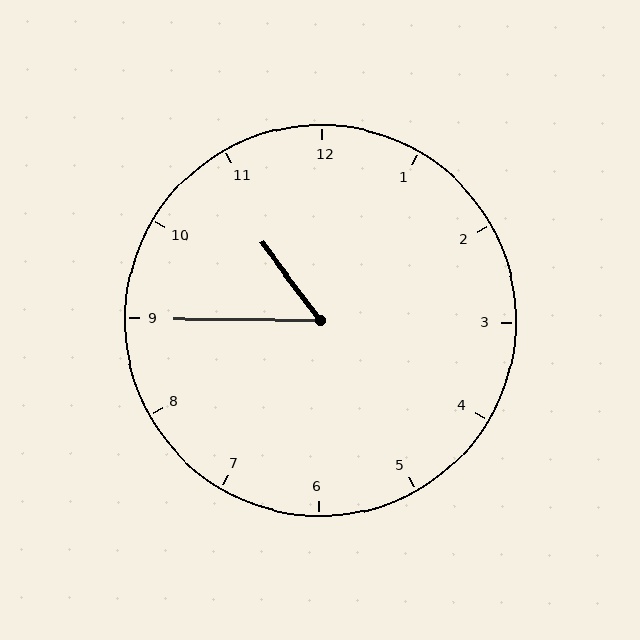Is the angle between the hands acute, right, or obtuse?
It is acute.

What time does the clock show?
10:45.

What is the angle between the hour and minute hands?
Approximately 52 degrees.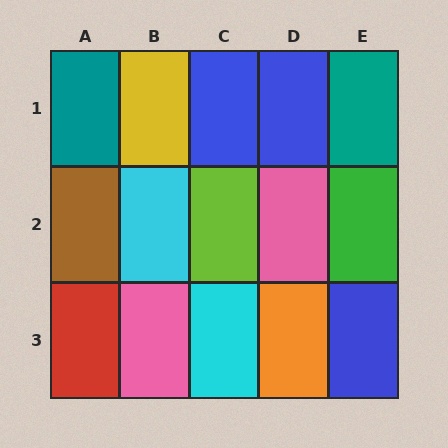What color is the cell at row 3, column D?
Orange.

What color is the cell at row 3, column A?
Red.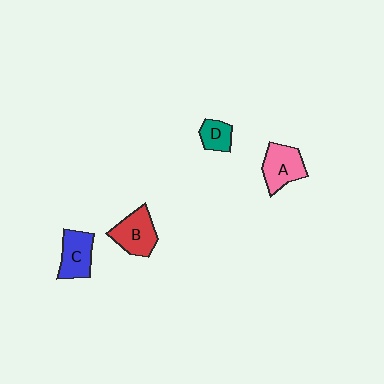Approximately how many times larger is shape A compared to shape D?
Approximately 1.7 times.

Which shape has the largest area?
Shape A (pink).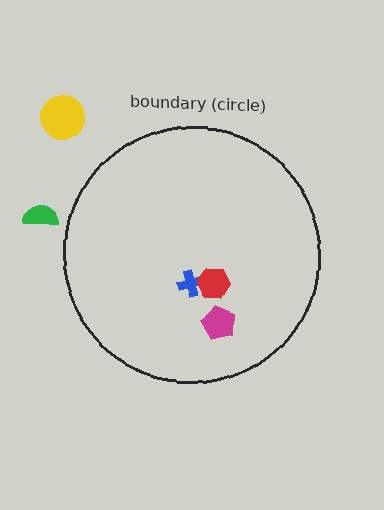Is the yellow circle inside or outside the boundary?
Outside.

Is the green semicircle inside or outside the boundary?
Outside.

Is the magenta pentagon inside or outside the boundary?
Inside.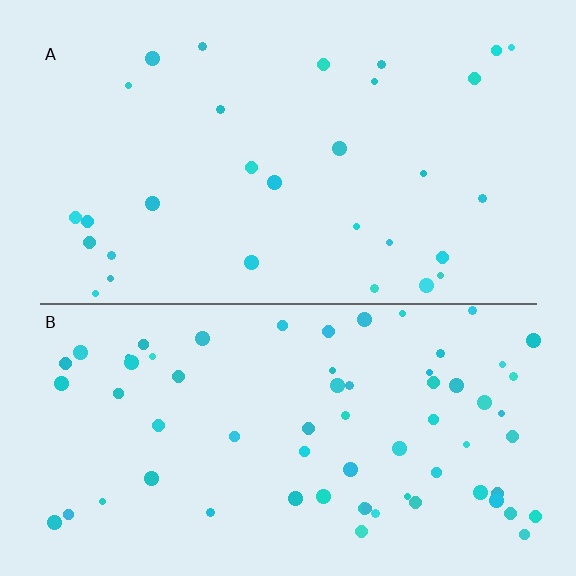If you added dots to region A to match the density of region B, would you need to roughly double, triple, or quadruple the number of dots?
Approximately double.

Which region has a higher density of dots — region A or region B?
B (the bottom).